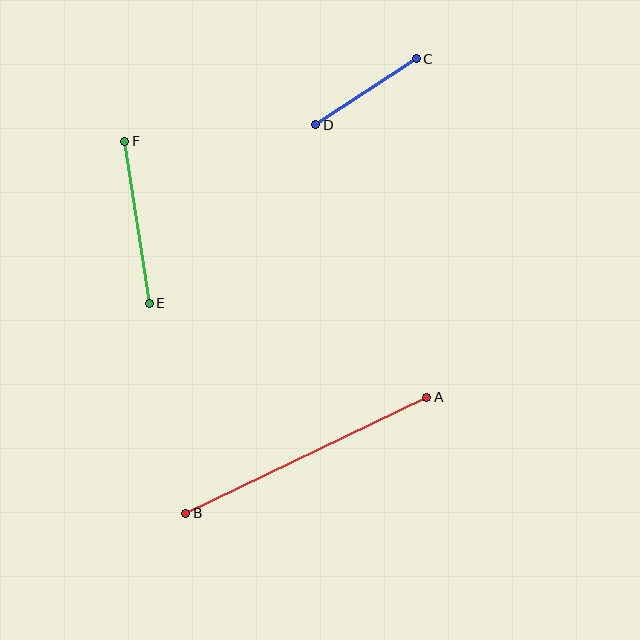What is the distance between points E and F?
The distance is approximately 164 pixels.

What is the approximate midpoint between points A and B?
The midpoint is at approximately (306, 455) pixels.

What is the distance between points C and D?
The distance is approximately 120 pixels.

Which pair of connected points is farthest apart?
Points A and B are farthest apart.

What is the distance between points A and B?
The distance is approximately 267 pixels.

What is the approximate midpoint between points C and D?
The midpoint is at approximately (366, 92) pixels.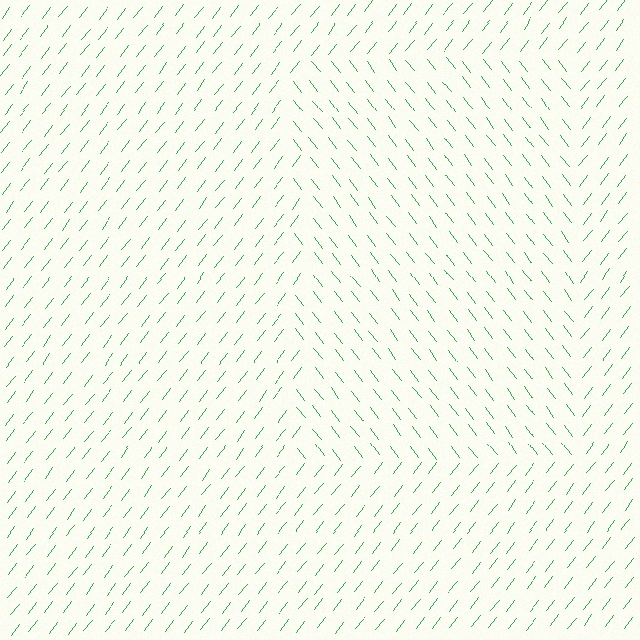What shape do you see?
I see a rectangle.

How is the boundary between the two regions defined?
The boundary is defined purely by a change in line orientation (approximately 75 degrees difference). All lines are the same color and thickness.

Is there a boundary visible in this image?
Yes, there is a texture boundary formed by a change in line orientation.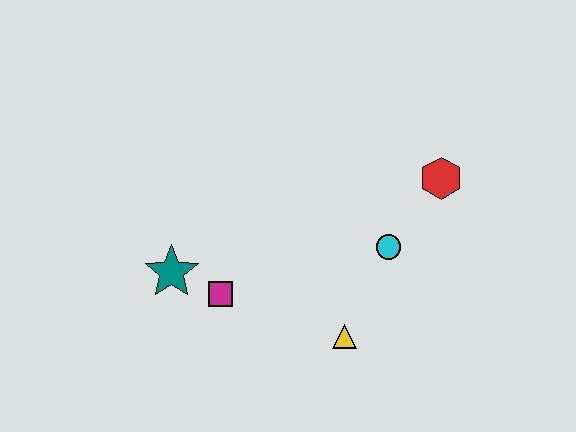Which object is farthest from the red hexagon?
The teal star is farthest from the red hexagon.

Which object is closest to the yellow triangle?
The cyan circle is closest to the yellow triangle.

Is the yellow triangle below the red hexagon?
Yes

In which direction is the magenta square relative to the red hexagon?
The magenta square is to the left of the red hexagon.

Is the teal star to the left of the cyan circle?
Yes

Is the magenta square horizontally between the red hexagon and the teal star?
Yes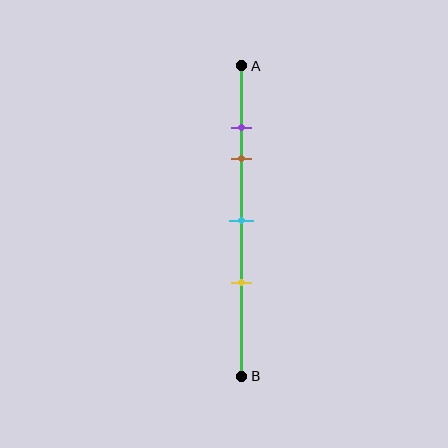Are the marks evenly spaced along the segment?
No, the marks are not evenly spaced.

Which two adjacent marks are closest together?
The purple and brown marks are the closest adjacent pair.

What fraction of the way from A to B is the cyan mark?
The cyan mark is approximately 50% (0.5) of the way from A to B.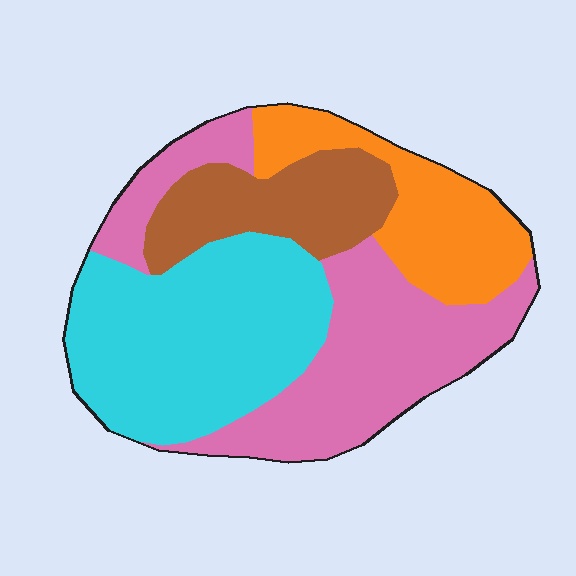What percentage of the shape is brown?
Brown takes up about one sixth (1/6) of the shape.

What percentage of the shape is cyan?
Cyan takes up about one third (1/3) of the shape.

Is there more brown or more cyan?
Cyan.